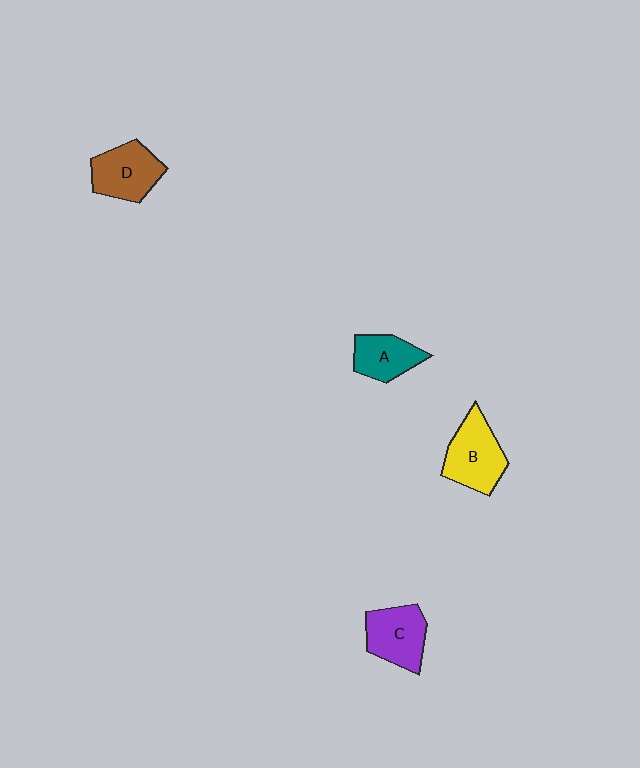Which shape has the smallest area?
Shape A (teal).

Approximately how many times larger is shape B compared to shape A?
Approximately 1.4 times.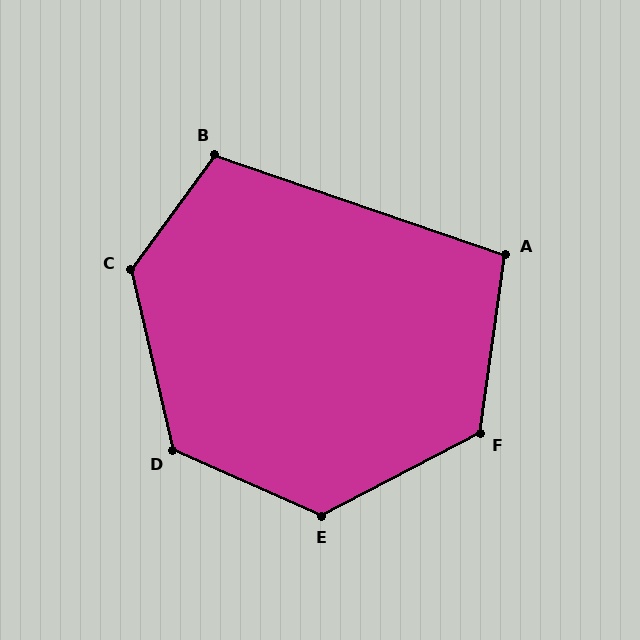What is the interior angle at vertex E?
Approximately 128 degrees (obtuse).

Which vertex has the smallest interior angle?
A, at approximately 101 degrees.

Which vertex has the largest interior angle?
C, at approximately 131 degrees.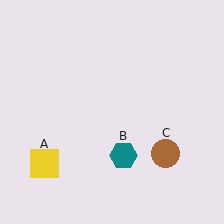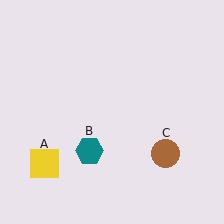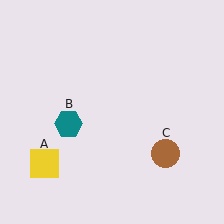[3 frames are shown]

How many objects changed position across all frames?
1 object changed position: teal hexagon (object B).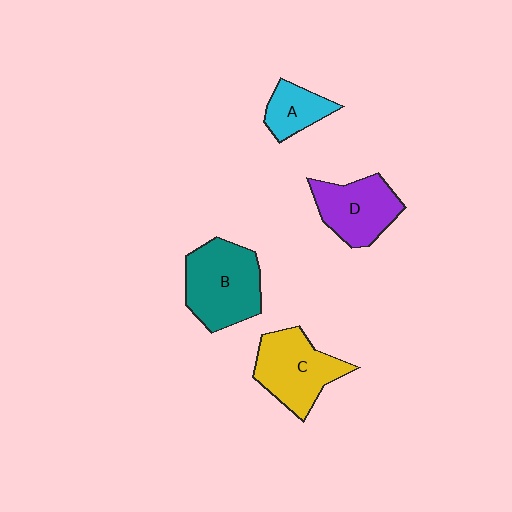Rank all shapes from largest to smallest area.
From largest to smallest: B (teal), C (yellow), D (purple), A (cyan).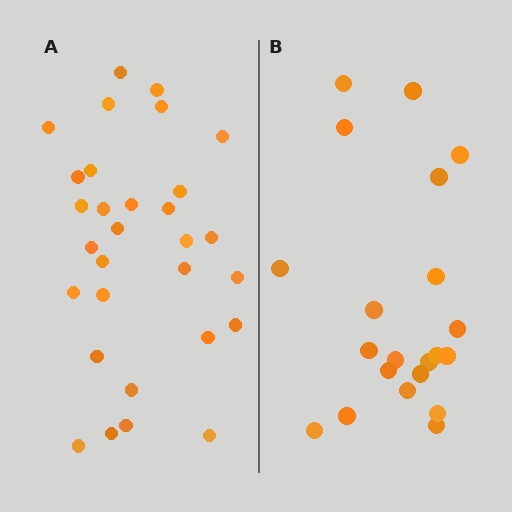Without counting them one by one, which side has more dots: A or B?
Region A (the left region) has more dots.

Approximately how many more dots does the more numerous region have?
Region A has roughly 8 or so more dots than region B.